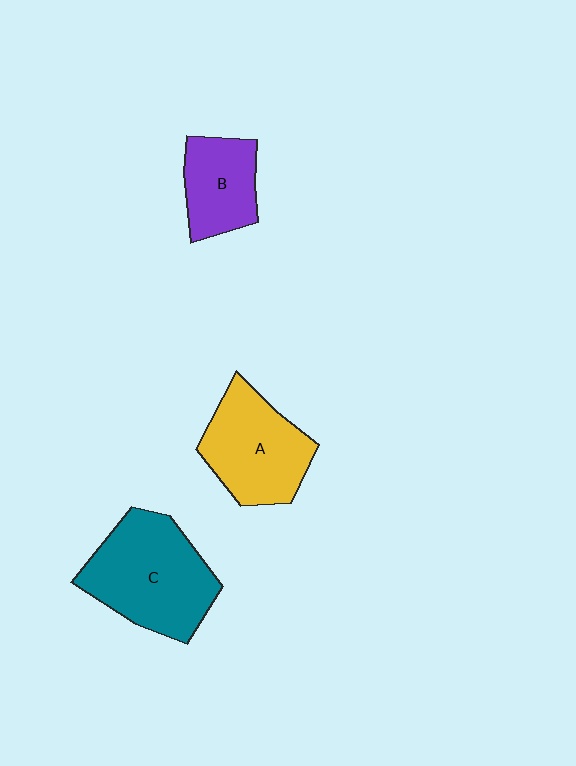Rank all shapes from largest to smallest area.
From largest to smallest: C (teal), A (yellow), B (purple).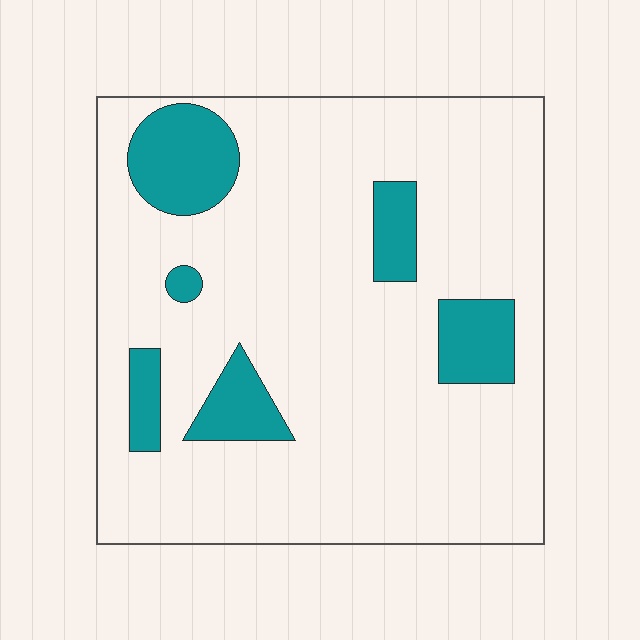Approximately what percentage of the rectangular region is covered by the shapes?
Approximately 15%.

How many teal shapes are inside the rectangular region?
6.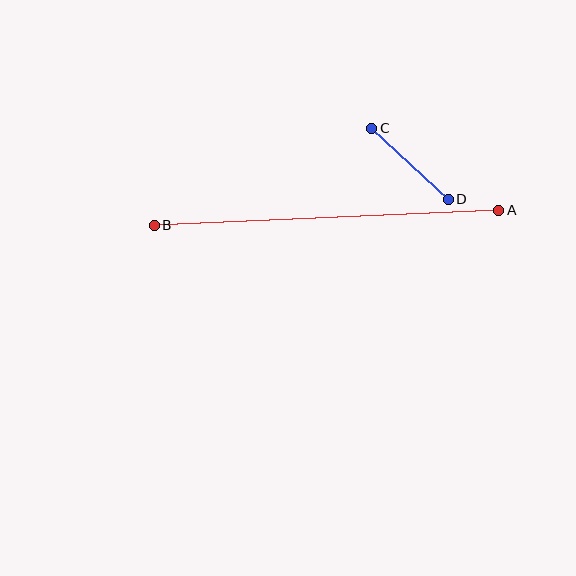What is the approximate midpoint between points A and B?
The midpoint is at approximately (326, 218) pixels.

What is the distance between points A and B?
The distance is approximately 345 pixels.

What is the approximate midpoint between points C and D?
The midpoint is at approximately (410, 164) pixels.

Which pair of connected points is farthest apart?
Points A and B are farthest apart.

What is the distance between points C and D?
The distance is approximately 104 pixels.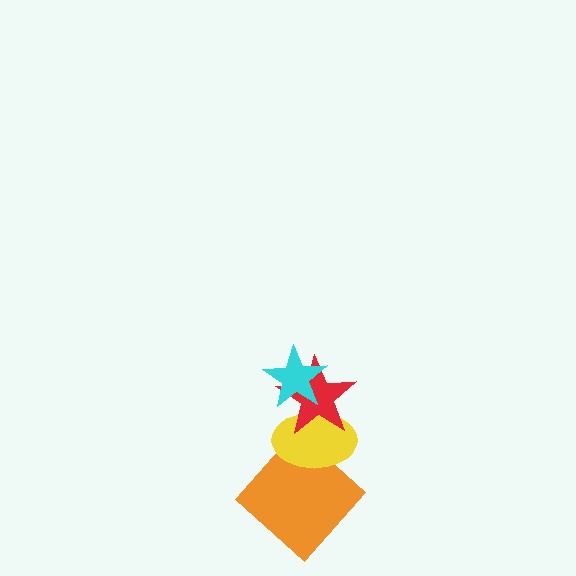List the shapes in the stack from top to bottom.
From top to bottom: the cyan star, the red star, the yellow ellipse, the orange diamond.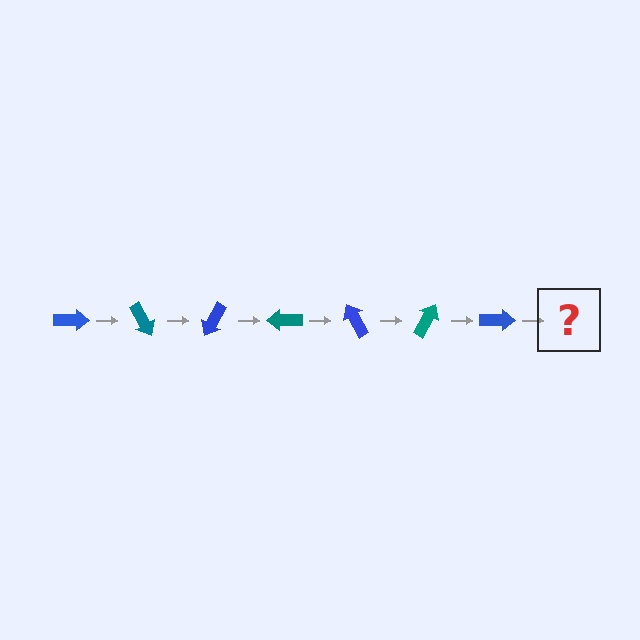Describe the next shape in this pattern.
It should be a teal arrow, rotated 420 degrees from the start.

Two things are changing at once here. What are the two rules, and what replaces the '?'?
The two rules are that it rotates 60 degrees each step and the color cycles through blue and teal. The '?' should be a teal arrow, rotated 420 degrees from the start.